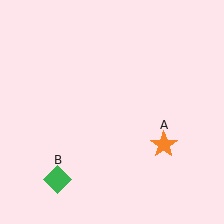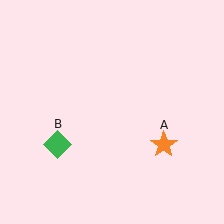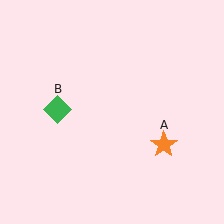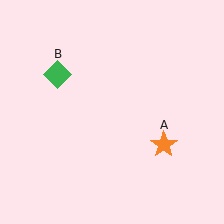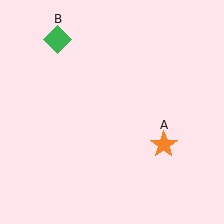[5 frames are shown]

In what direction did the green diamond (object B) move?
The green diamond (object B) moved up.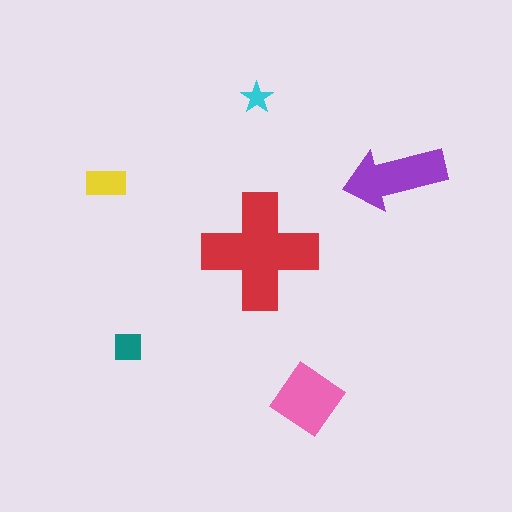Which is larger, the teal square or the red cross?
The red cross.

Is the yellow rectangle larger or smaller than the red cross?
Smaller.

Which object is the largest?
The red cross.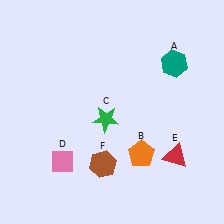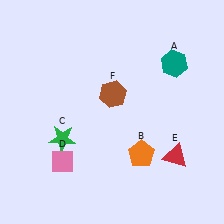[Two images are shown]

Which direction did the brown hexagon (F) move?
The brown hexagon (F) moved up.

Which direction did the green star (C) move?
The green star (C) moved left.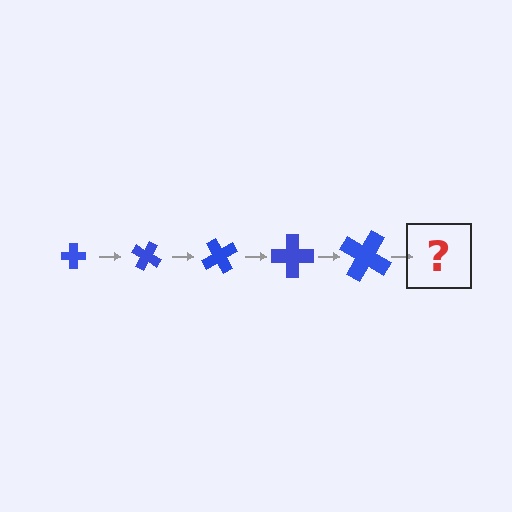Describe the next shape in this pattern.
It should be a cross, larger than the previous one and rotated 150 degrees from the start.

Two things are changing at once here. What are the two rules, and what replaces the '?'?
The two rules are that the cross grows larger each step and it rotates 30 degrees each step. The '?' should be a cross, larger than the previous one and rotated 150 degrees from the start.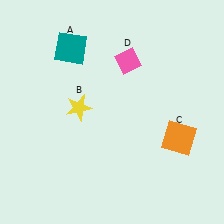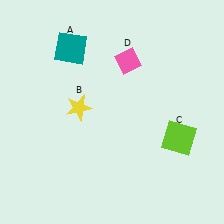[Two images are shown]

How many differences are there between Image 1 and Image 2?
There is 1 difference between the two images.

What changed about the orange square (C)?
In Image 1, C is orange. In Image 2, it changed to lime.